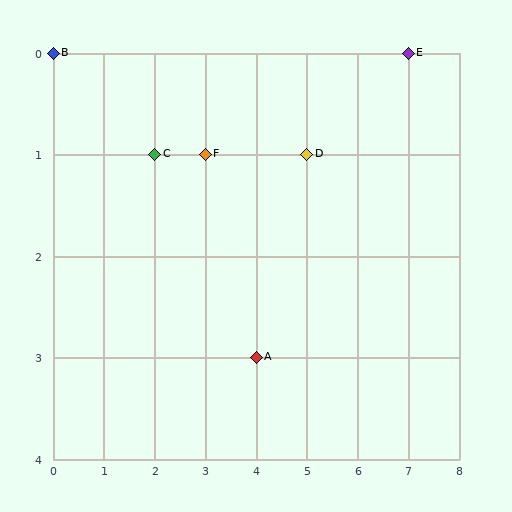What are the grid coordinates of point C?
Point C is at grid coordinates (2, 1).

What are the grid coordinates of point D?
Point D is at grid coordinates (5, 1).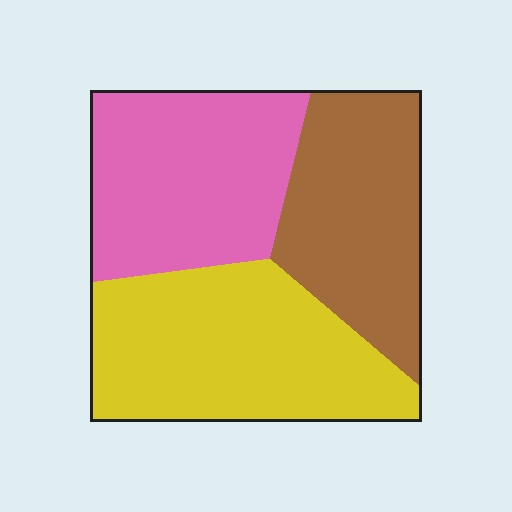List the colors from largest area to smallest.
From largest to smallest: yellow, pink, brown.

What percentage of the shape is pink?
Pink takes up between a sixth and a third of the shape.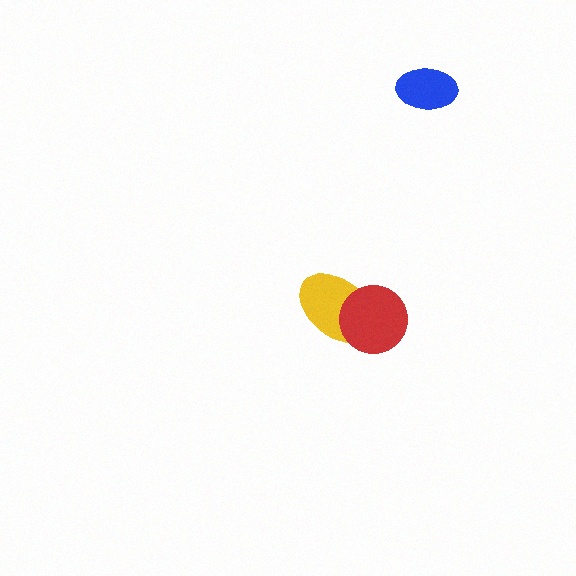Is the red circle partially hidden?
No, no other shape covers it.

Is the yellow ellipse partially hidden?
Yes, it is partially covered by another shape.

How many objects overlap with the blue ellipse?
0 objects overlap with the blue ellipse.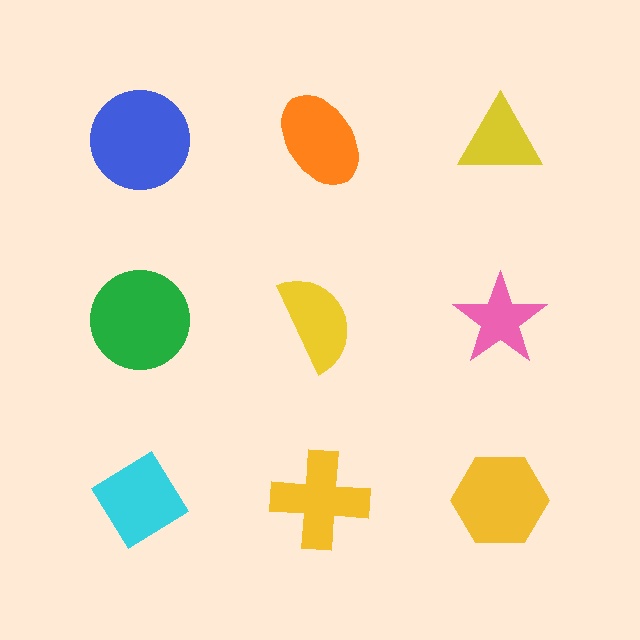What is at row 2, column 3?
A pink star.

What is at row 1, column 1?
A blue circle.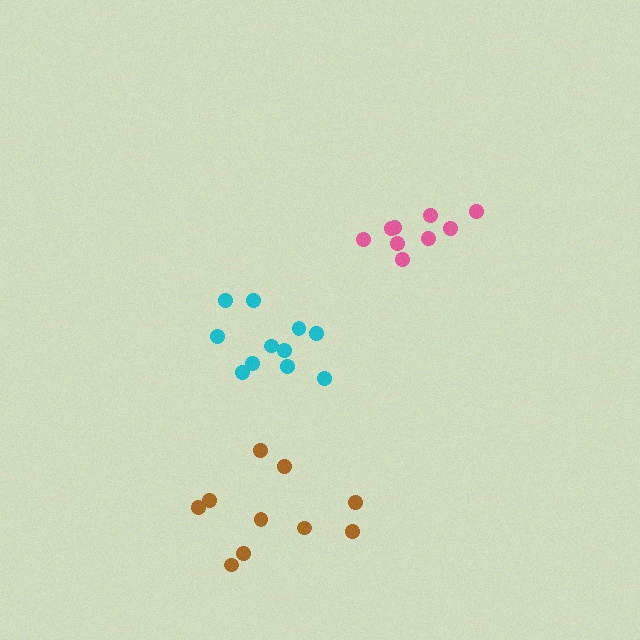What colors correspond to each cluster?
The clusters are colored: pink, cyan, brown.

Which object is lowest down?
The brown cluster is bottommost.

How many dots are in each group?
Group 1: 9 dots, Group 2: 11 dots, Group 3: 10 dots (30 total).